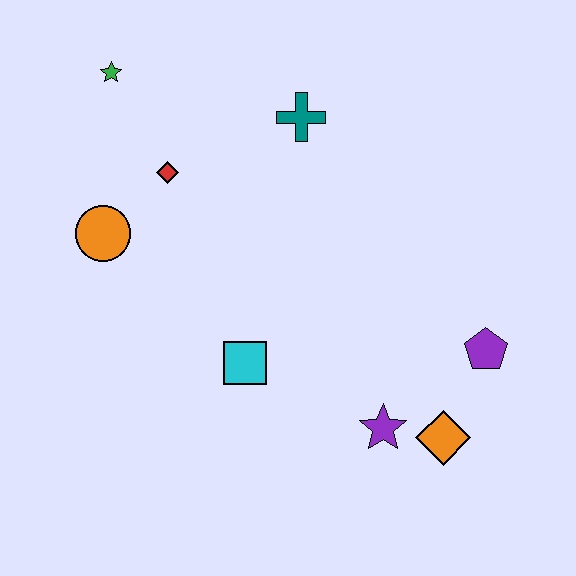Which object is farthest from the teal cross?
The orange diamond is farthest from the teal cross.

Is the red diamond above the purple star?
Yes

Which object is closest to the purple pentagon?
The orange diamond is closest to the purple pentagon.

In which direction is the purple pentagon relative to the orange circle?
The purple pentagon is to the right of the orange circle.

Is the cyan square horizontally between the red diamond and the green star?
No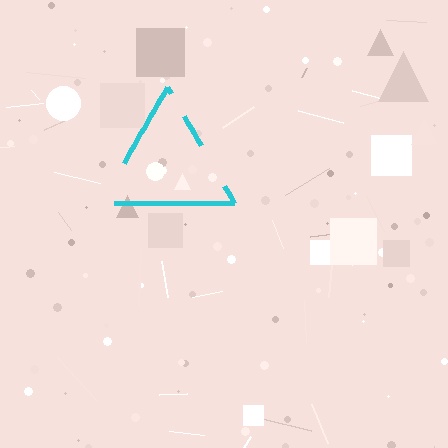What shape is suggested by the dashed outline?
The dashed outline suggests a triangle.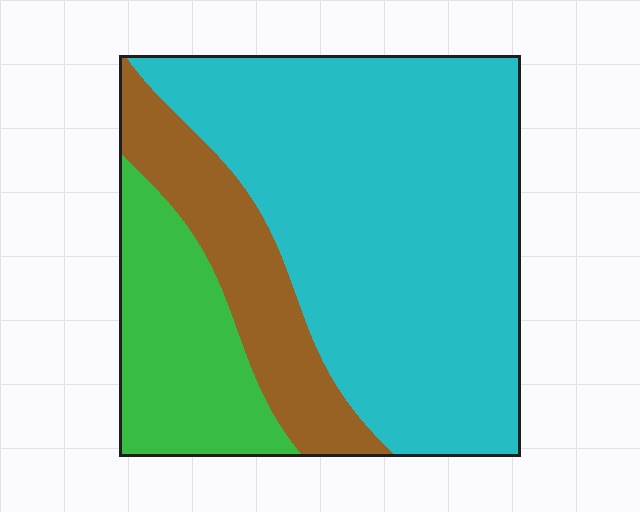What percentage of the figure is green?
Green covers 19% of the figure.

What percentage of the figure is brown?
Brown takes up about one sixth (1/6) of the figure.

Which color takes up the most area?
Cyan, at roughly 65%.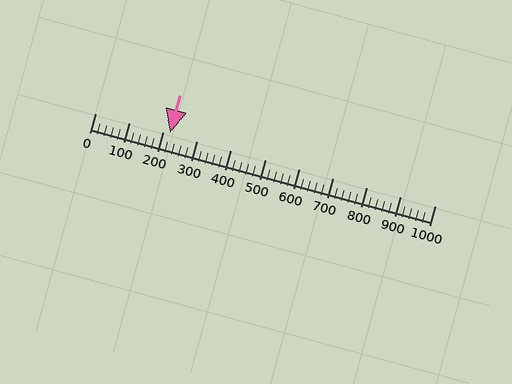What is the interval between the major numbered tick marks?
The major tick marks are spaced 100 units apart.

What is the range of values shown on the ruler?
The ruler shows values from 0 to 1000.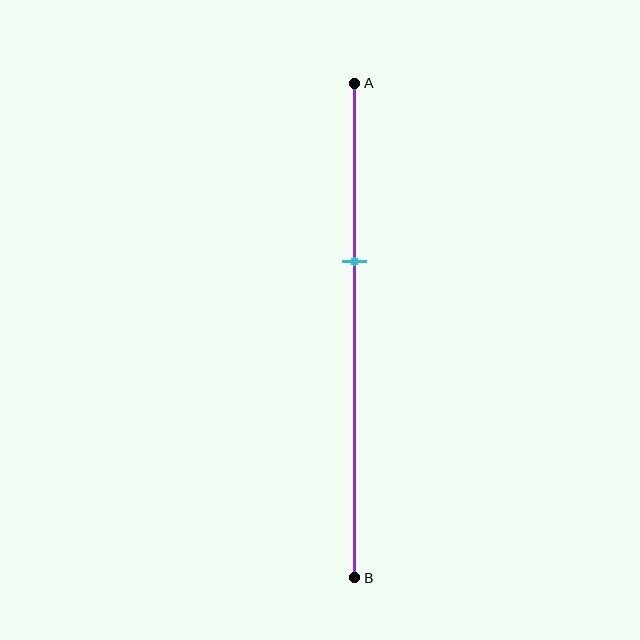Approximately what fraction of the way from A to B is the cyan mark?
The cyan mark is approximately 35% of the way from A to B.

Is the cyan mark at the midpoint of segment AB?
No, the mark is at about 35% from A, not at the 50% midpoint.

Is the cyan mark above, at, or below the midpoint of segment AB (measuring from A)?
The cyan mark is above the midpoint of segment AB.